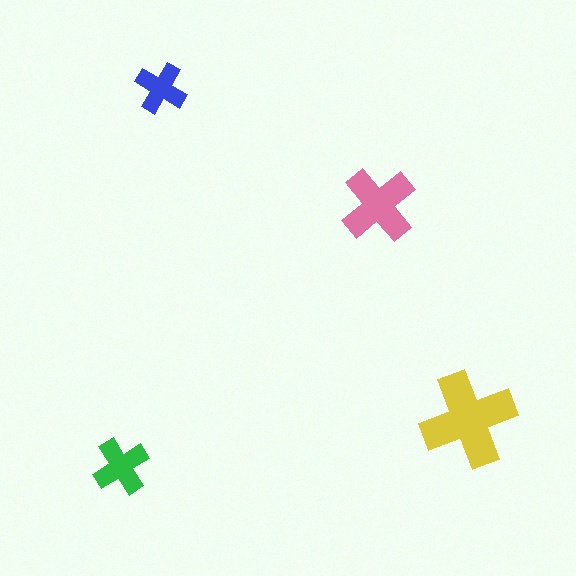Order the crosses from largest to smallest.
the yellow one, the pink one, the green one, the blue one.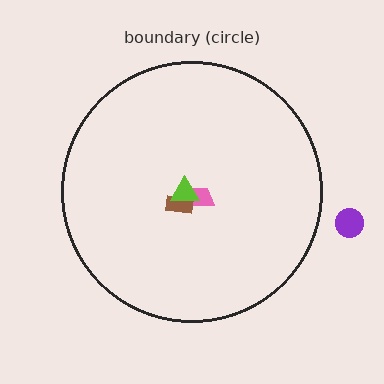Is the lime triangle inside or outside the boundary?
Inside.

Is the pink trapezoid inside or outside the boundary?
Inside.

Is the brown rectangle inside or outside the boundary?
Inside.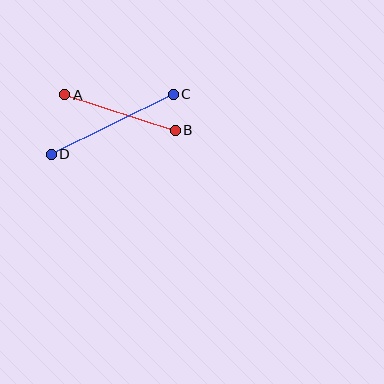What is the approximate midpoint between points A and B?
The midpoint is at approximately (120, 112) pixels.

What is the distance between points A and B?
The distance is approximately 116 pixels.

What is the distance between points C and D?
The distance is approximately 136 pixels.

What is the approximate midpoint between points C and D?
The midpoint is at approximately (112, 124) pixels.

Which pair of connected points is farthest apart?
Points C and D are farthest apart.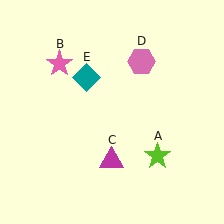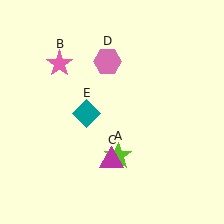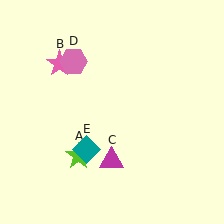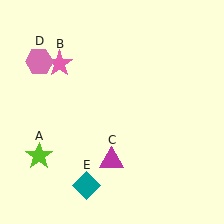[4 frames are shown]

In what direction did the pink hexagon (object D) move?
The pink hexagon (object D) moved left.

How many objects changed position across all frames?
3 objects changed position: lime star (object A), pink hexagon (object D), teal diamond (object E).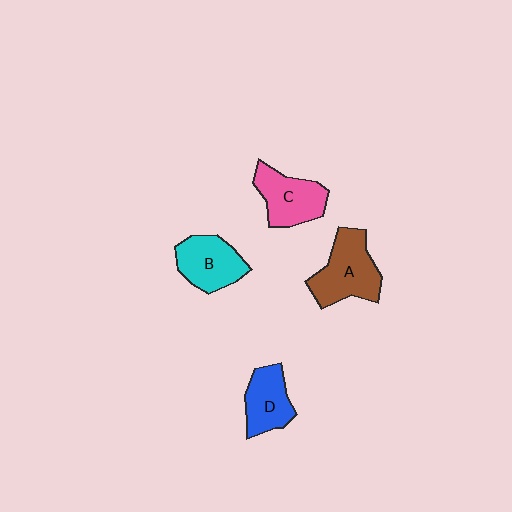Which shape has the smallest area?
Shape D (blue).